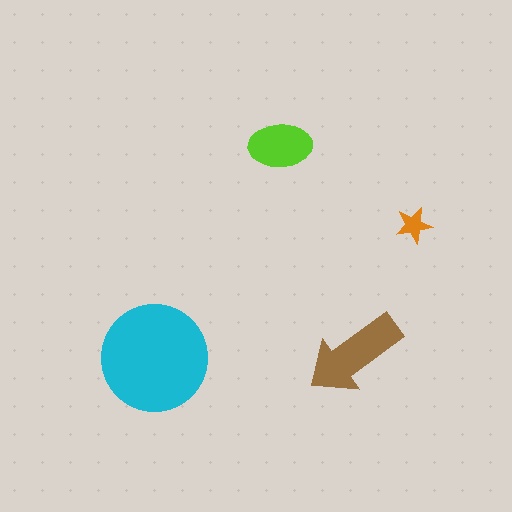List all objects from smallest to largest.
The orange star, the lime ellipse, the brown arrow, the cyan circle.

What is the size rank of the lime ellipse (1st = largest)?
3rd.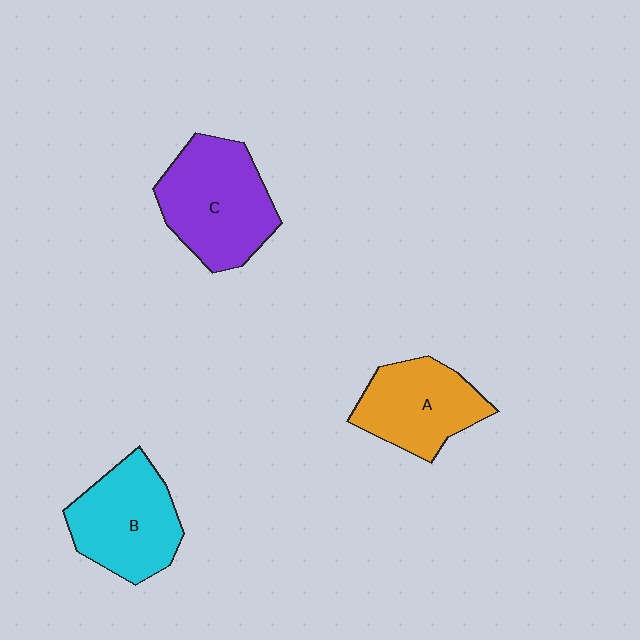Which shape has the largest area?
Shape C (purple).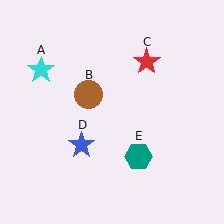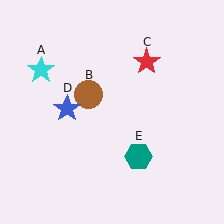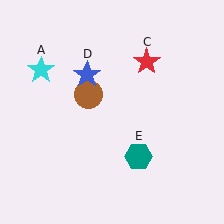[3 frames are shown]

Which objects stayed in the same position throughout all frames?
Cyan star (object A) and brown circle (object B) and red star (object C) and teal hexagon (object E) remained stationary.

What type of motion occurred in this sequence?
The blue star (object D) rotated clockwise around the center of the scene.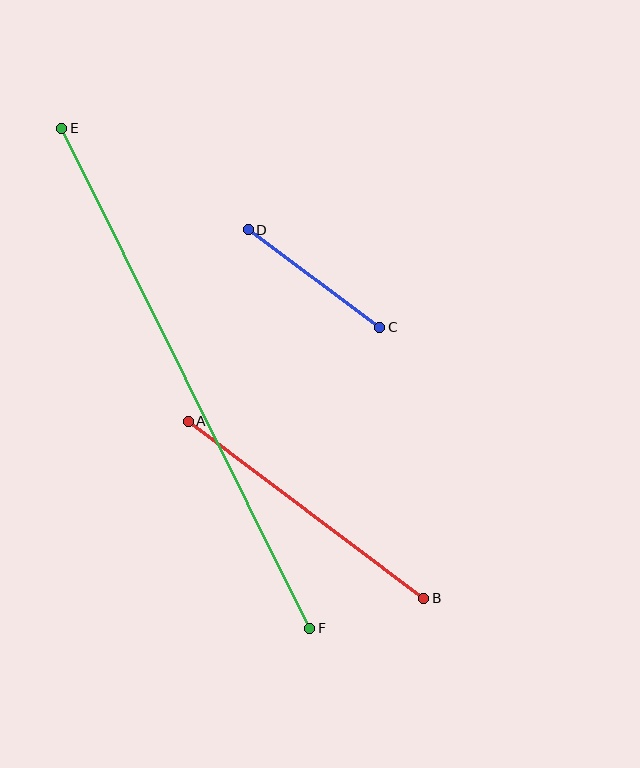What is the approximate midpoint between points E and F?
The midpoint is at approximately (186, 378) pixels.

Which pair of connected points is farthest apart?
Points E and F are farthest apart.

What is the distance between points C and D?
The distance is approximately 164 pixels.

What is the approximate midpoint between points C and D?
The midpoint is at approximately (314, 279) pixels.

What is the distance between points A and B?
The distance is approximately 295 pixels.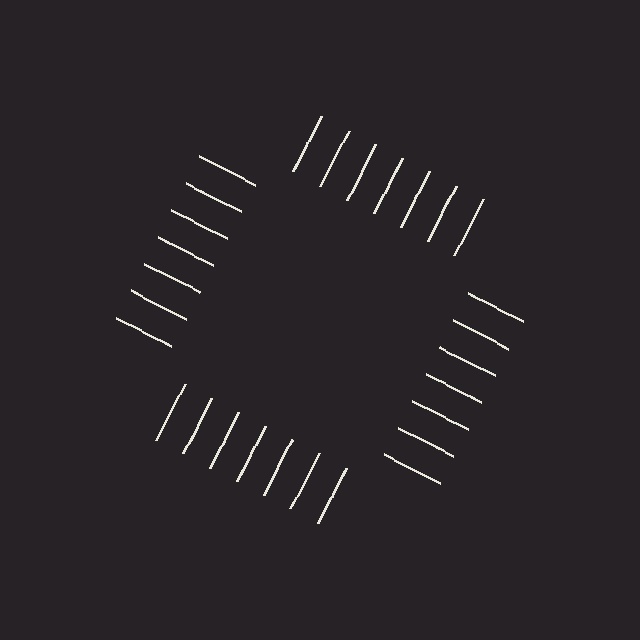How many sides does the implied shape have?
4 sides — the line-ends trace a square.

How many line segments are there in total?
28 — 7 along each of the 4 edges.